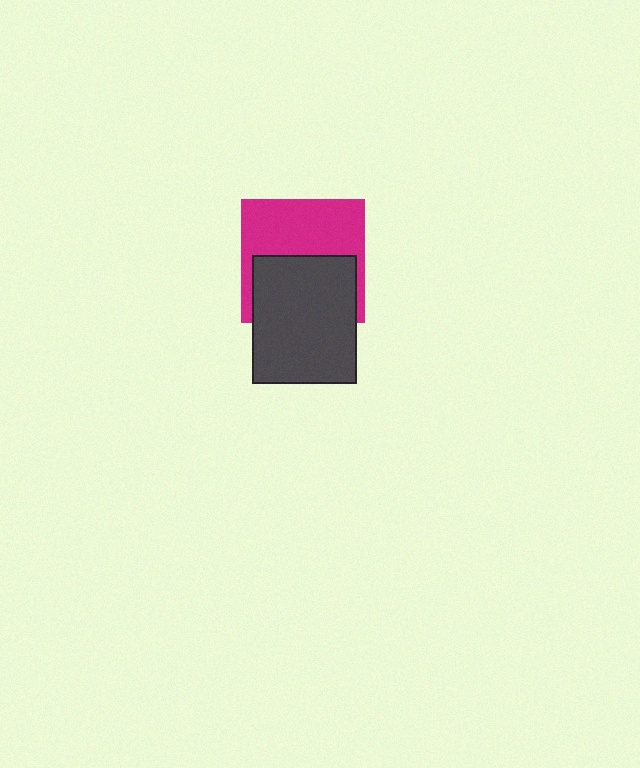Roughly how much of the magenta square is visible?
About half of it is visible (roughly 53%).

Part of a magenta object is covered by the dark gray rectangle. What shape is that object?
It is a square.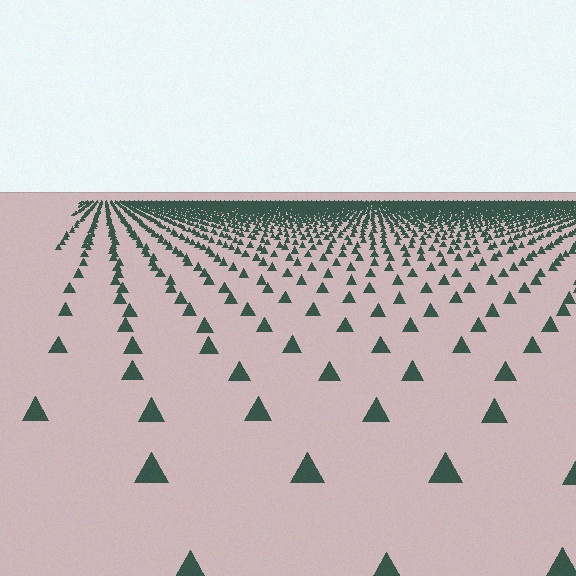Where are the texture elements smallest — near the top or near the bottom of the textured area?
Near the top.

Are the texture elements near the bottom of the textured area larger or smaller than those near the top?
Larger. Near the bottom, elements are closer to the viewer and appear at a bigger on-screen size.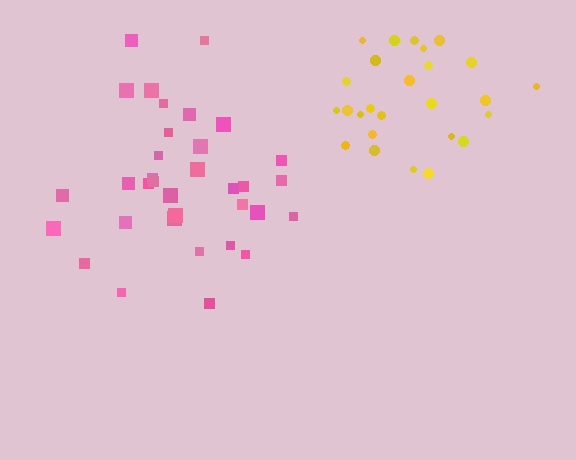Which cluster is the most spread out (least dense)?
Pink.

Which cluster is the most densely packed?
Yellow.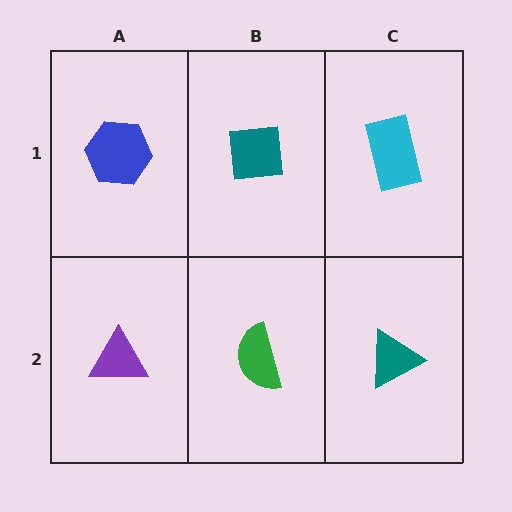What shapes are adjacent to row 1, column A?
A purple triangle (row 2, column A), a teal square (row 1, column B).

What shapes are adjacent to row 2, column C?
A cyan rectangle (row 1, column C), a green semicircle (row 2, column B).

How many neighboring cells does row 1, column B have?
3.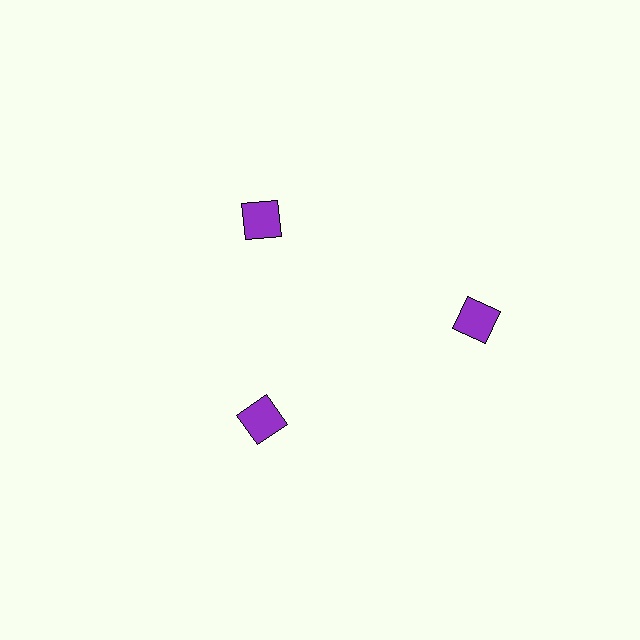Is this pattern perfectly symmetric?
No. The 3 purple squares are arranged in a ring, but one element near the 3 o'clock position is pushed outward from the center, breaking the 3-fold rotational symmetry.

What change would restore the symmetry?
The symmetry would be restored by moving it inward, back onto the ring so that all 3 squares sit at equal angles and equal distance from the center.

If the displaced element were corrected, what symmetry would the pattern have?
It would have 3-fold rotational symmetry — the pattern would map onto itself every 120 degrees.